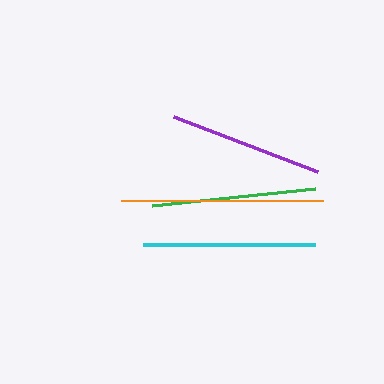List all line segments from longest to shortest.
From longest to shortest: orange, cyan, green, purple.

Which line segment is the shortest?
The purple line is the shortest at approximately 154 pixels.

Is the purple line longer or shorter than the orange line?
The orange line is longer than the purple line.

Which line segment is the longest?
The orange line is the longest at approximately 202 pixels.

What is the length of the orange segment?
The orange segment is approximately 202 pixels long.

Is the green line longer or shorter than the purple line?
The green line is longer than the purple line.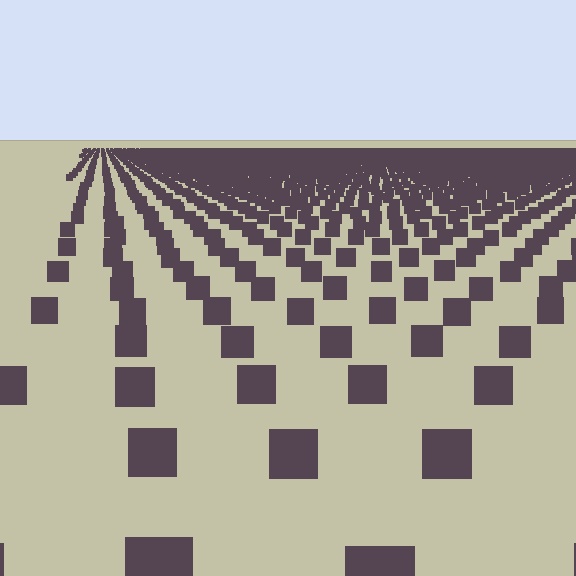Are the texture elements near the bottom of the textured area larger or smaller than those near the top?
Larger. Near the bottom, elements are closer to the viewer and appear at a bigger on-screen size.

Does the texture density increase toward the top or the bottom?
Density increases toward the top.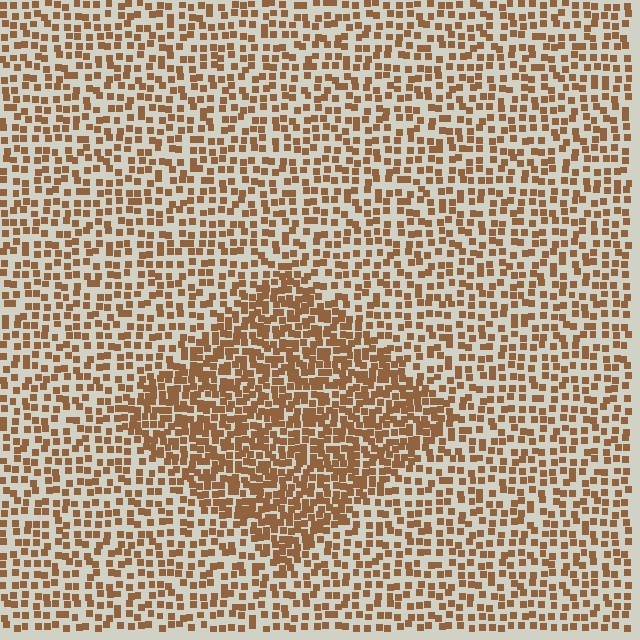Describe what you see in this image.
The image contains small brown elements arranged at two different densities. A diamond-shaped region is visible where the elements are more densely packed than the surrounding area.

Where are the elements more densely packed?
The elements are more densely packed inside the diamond boundary.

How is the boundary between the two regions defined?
The boundary is defined by a change in element density (approximately 1.9x ratio). All elements are the same color, size, and shape.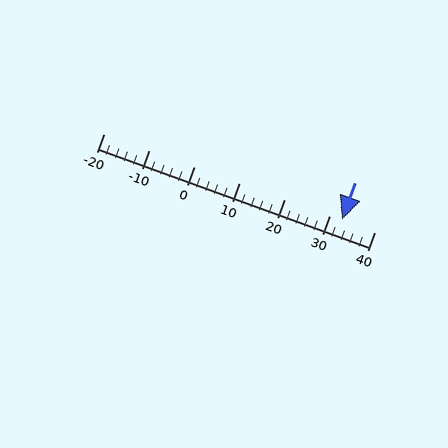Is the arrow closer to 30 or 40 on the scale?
The arrow is closer to 30.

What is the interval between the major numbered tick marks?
The major tick marks are spaced 10 units apart.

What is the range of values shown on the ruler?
The ruler shows values from -20 to 40.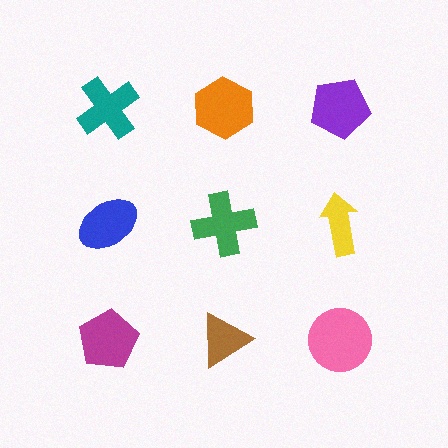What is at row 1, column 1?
A teal cross.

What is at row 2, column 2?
A green cross.